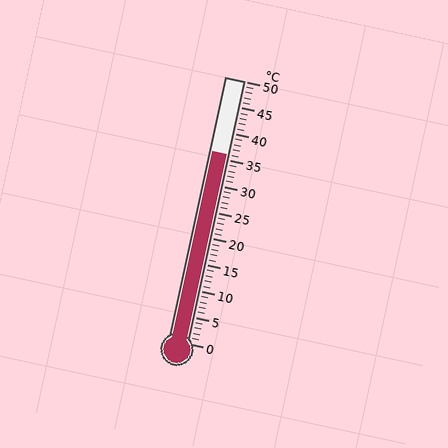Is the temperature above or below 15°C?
The temperature is above 15°C.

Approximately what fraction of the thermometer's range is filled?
The thermometer is filled to approximately 70% of its range.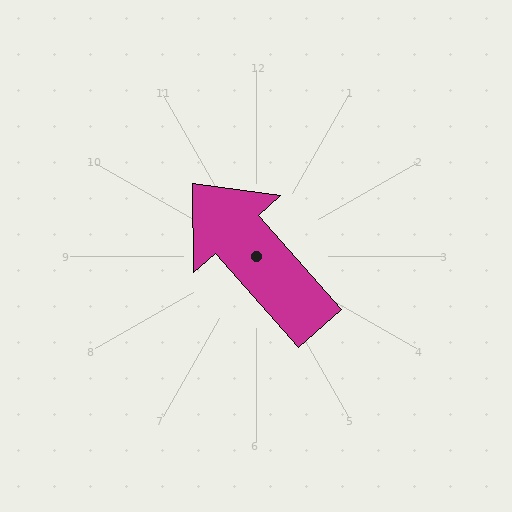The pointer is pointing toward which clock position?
Roughly 11 o'clock.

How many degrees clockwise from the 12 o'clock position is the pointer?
Approximately 319 degrees.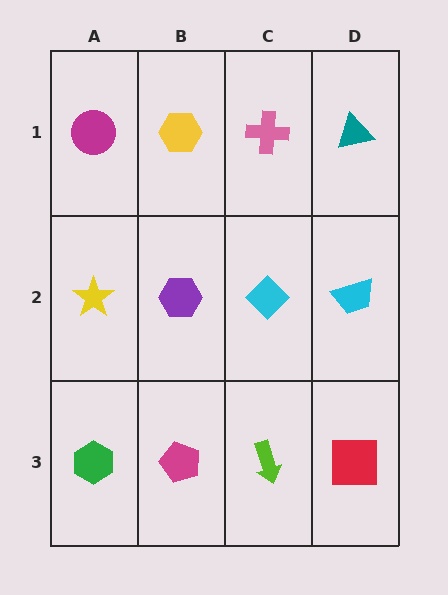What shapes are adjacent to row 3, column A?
A yellow star (row 2, column A), a magenta pentagon (row 3, column B).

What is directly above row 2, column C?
A pink cross.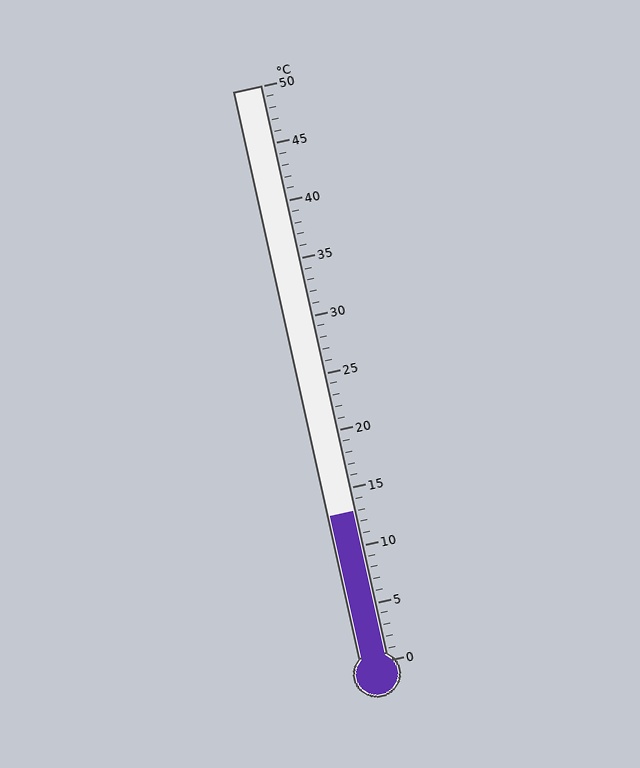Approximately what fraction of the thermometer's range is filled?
The thermometer is filled to approximately 25% of its range.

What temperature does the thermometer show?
The thermometer shows approximately 13°C.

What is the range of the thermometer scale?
The thermometer scale ranges from 0°C to 50°C.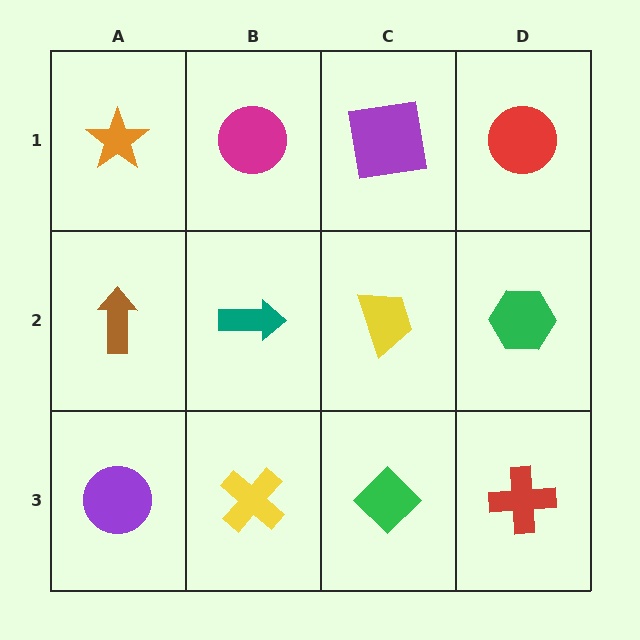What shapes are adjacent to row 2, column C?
A purple square (row 1, column C), a green diamond (row 3, column C), a teal arrow (row 2, column B), a green hexagon (row 2, column D).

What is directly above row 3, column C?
A yellow trapezoid.